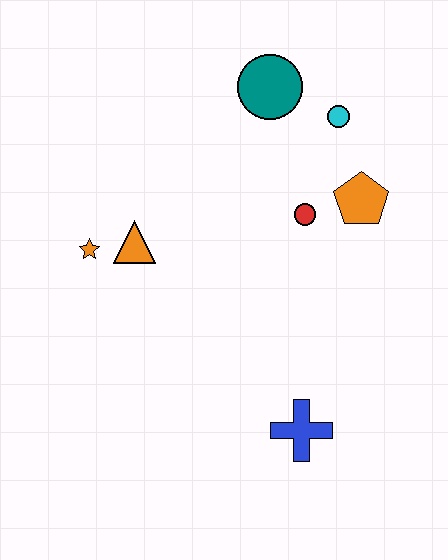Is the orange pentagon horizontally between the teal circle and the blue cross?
No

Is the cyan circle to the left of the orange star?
No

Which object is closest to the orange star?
The orange triangle is closest to the orange star.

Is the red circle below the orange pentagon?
Yes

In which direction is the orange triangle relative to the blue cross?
The orange triangle is above the blue cross.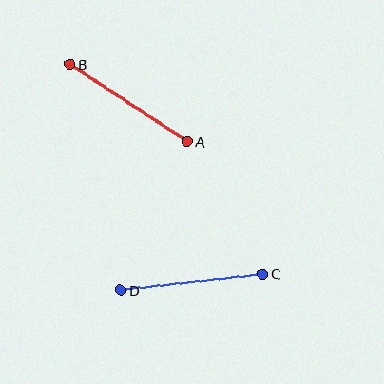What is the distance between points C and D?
The distance is approximately 143 pixels.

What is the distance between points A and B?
The distance is approximately 141 pixels.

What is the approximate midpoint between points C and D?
The midpoint is at approximately (192, 282) pixels.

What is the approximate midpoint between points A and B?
The midpoint is at approximately (129, 103) pixels.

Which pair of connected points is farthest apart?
Points C and D are farthest apart.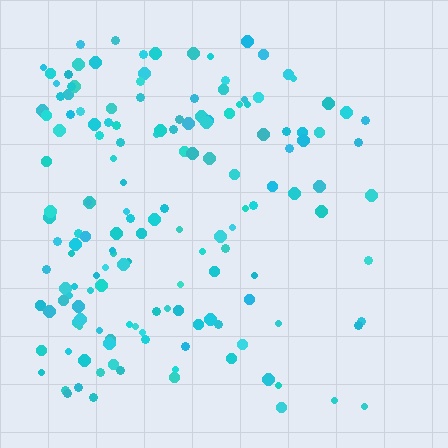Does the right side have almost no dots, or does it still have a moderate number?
Still a moderate number, just noticeably fewer than the left.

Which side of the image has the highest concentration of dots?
The left.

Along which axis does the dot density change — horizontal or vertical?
Horizontal.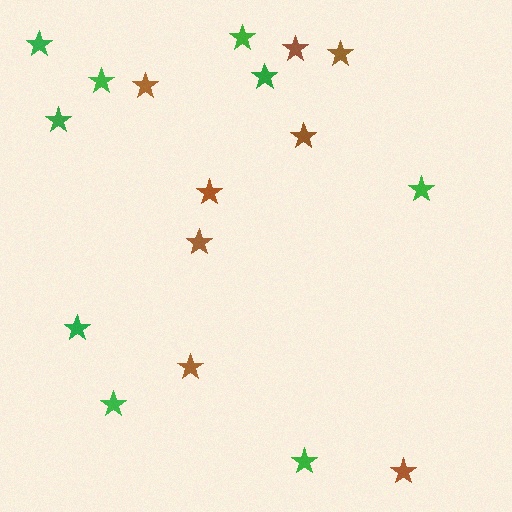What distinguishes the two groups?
There are 2 groups: one group of brown stars (8) and one group of green stars (9).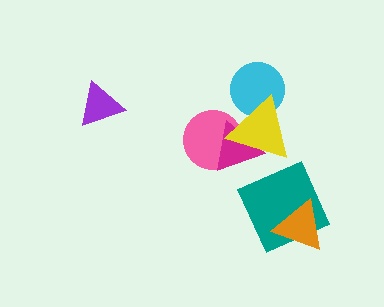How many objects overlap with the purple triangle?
0 objects overlap with the purple triangle.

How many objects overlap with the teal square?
1 object overlaps with the teal square.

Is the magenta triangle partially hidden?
Yes, it is partially covered by another shape.